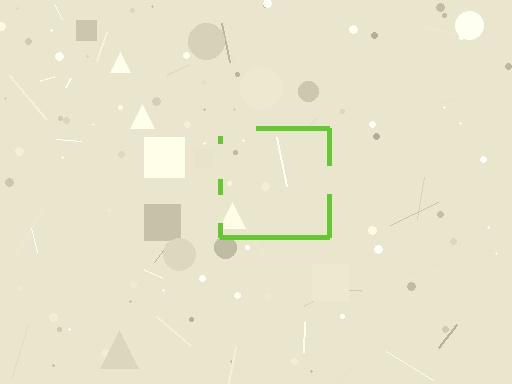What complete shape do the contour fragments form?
The contour fragments form a square.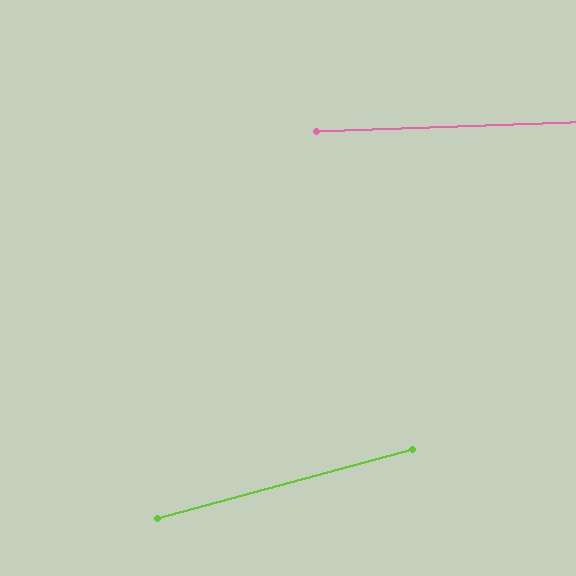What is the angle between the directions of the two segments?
Approximately 13 degrees.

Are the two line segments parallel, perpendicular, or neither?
Neither parallel nor perpendicular — they differ by about 13°.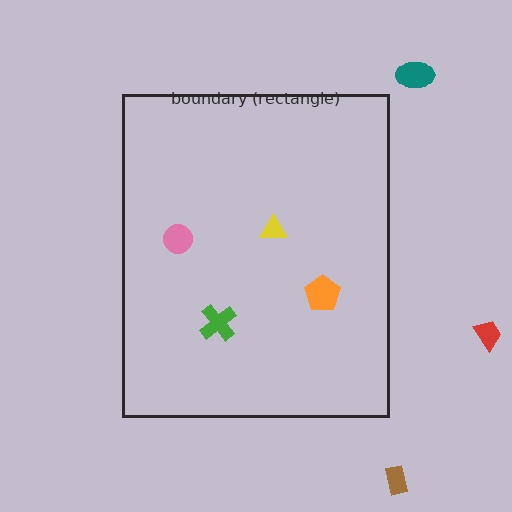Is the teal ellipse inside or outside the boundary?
Outside.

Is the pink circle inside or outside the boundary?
Inside.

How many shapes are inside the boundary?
4 inside, 3 outside.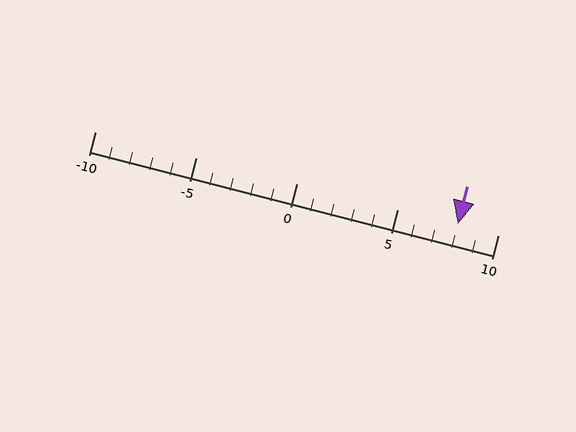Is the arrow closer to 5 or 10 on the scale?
The arrow is closer to 10.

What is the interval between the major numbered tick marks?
The major tick marks are spaced 5 units apart.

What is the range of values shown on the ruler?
The ruler shows values from -10 to 10.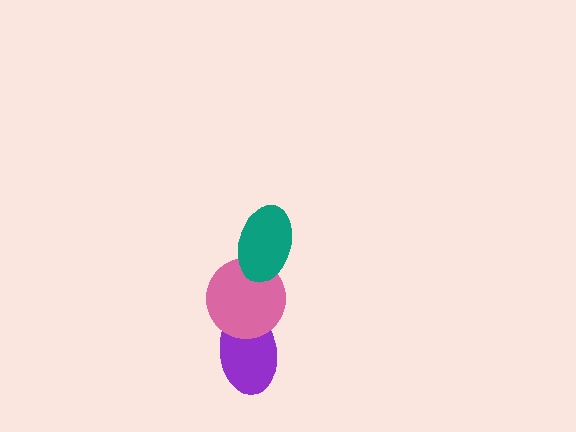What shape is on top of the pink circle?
The teal ellipse is on top of the pink circle.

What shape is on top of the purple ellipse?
The pink circle is on top of the purple ellipse.